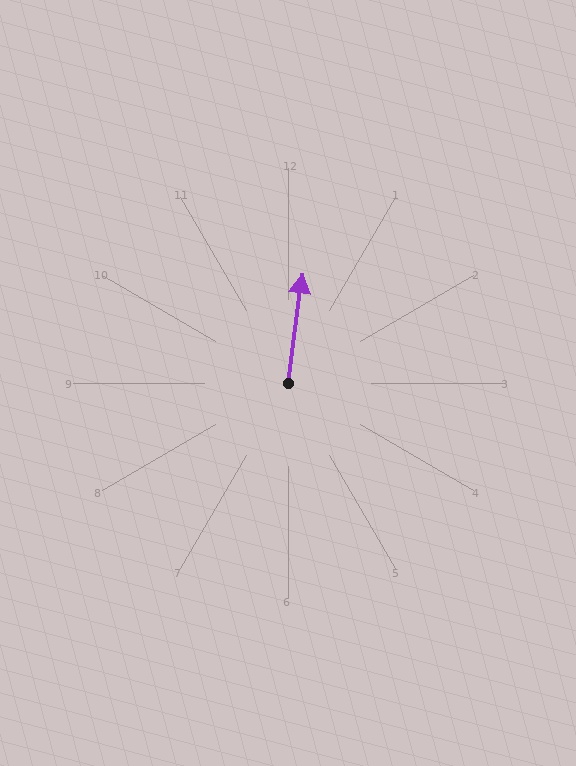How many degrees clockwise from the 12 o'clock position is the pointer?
Approximately 7 degrees.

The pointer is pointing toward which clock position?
Roughly 12 o'clock.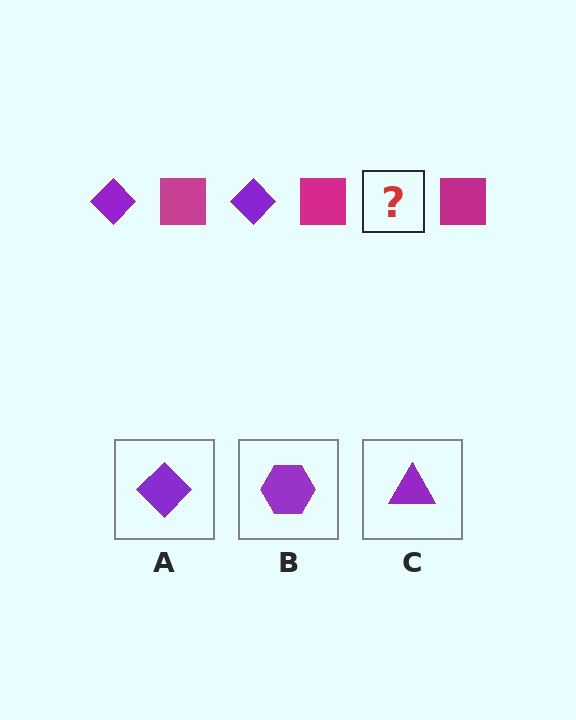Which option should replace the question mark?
Option A.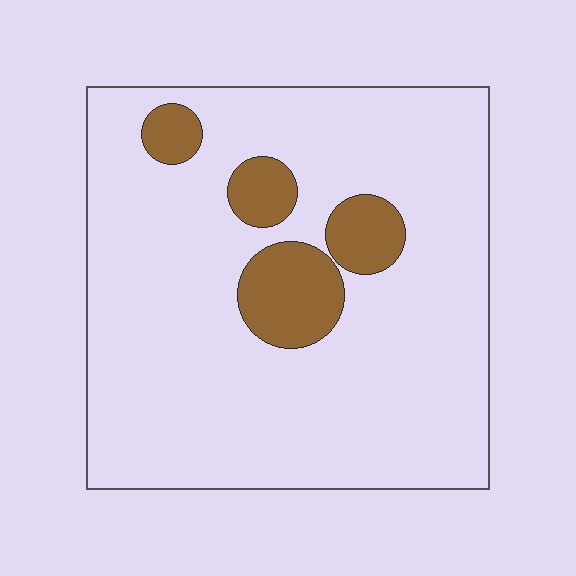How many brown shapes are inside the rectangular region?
4.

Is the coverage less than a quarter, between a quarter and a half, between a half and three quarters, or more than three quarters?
Less than a quarter.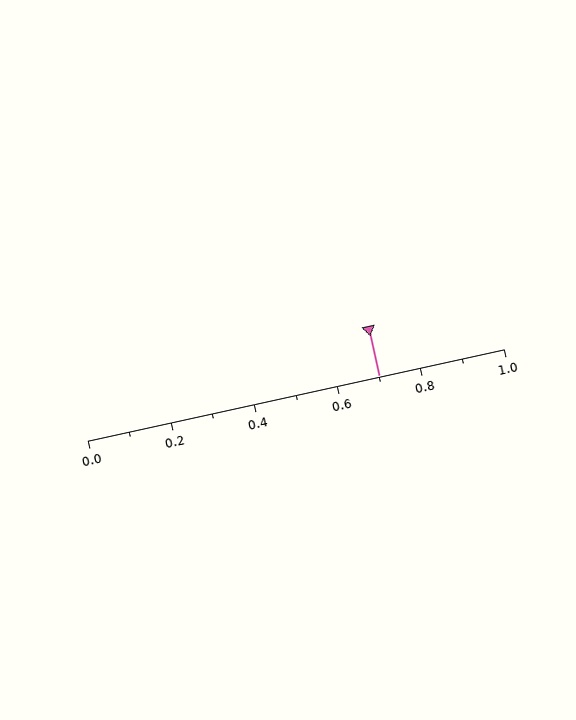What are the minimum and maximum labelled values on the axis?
The axis runs from 0.0 to 1.0.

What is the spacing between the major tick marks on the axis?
The major ticks are spaced 0.2 apart.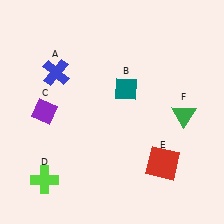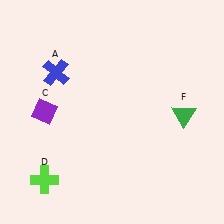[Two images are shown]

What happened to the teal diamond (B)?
The teal diamond (B) was removed in Image 2. It was in the top-right area of Image 1.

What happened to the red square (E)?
The red square (E) was removed in Image 2. It was in the bottom-right area of Image 1.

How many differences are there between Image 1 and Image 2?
There are 2 differences between the two images.